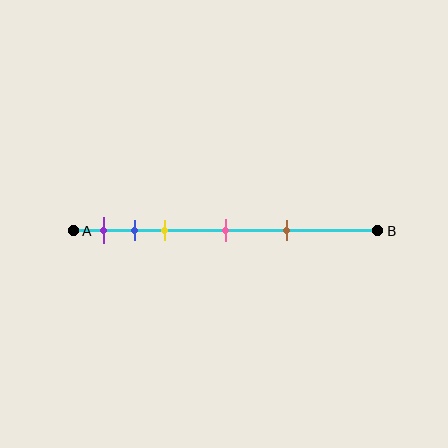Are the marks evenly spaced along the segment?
No, the marks are not evenly spaced.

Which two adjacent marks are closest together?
The blue and yellow marks are the closest adjacent pair.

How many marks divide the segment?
There are 5 marks dividing the segment.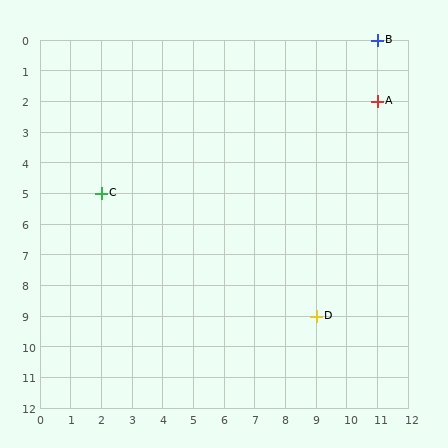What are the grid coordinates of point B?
Point B is at grid coordinates (11, 0).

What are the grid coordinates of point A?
Point A is at grid coordinates (11, 2).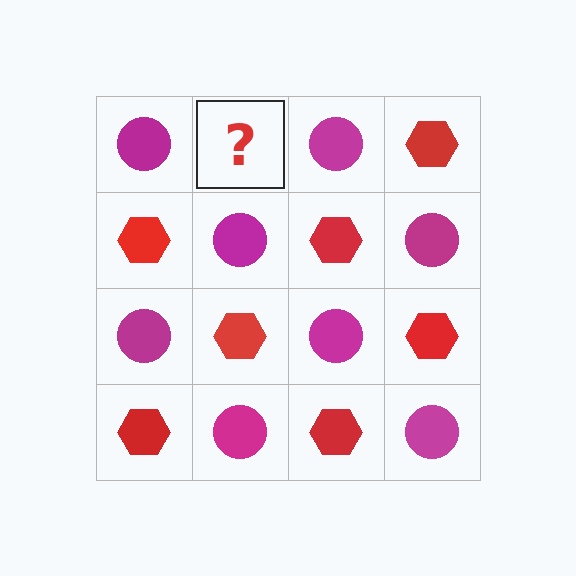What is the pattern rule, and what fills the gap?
The rule is that it alternates magenta circle and red hexagon in a checkerboard pattern. The gap should be filled with a red hexagon.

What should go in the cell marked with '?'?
The missing cell should contain a red hexagon.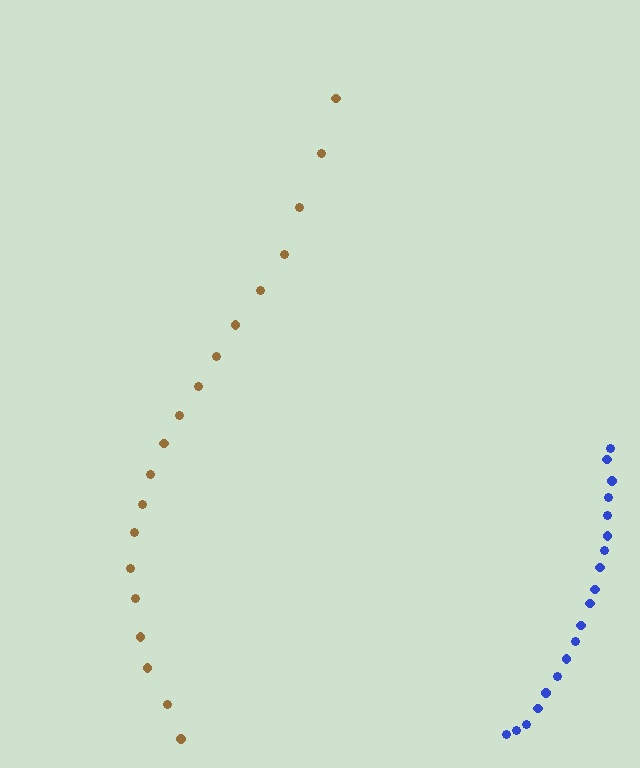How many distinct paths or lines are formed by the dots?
There are 2 distinct paths.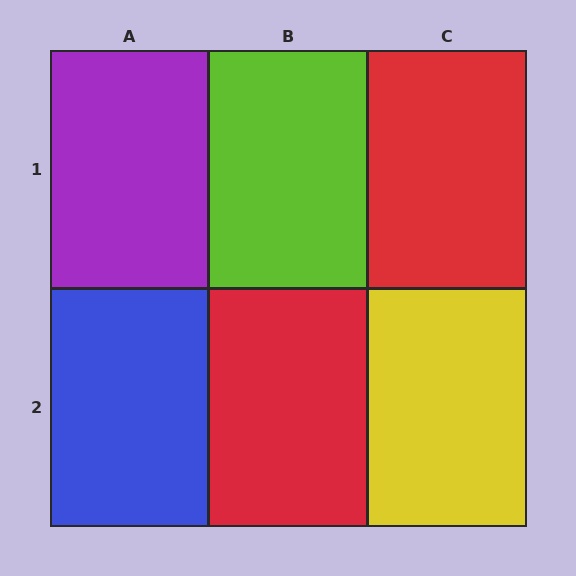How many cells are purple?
1 cell is purple.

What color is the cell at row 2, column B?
Red.